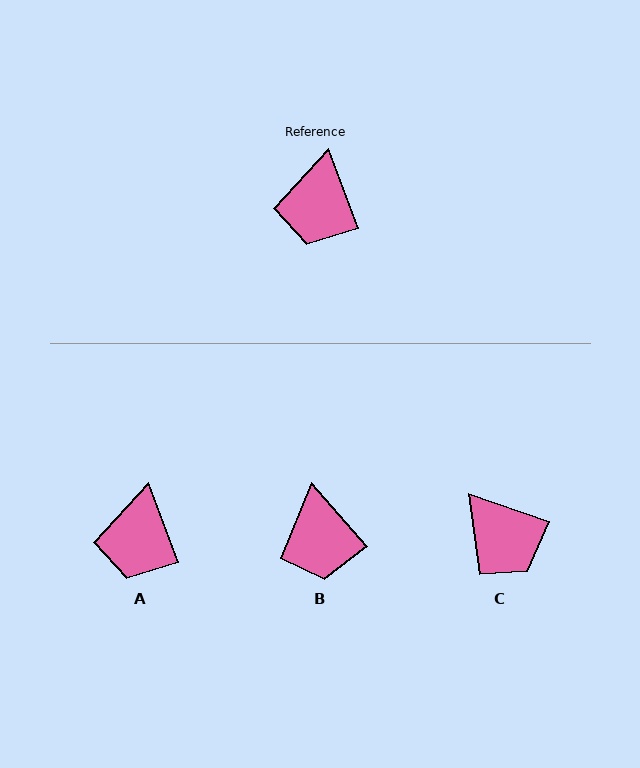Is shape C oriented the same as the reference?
No, it is off by about 51 degrees.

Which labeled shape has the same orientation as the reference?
A.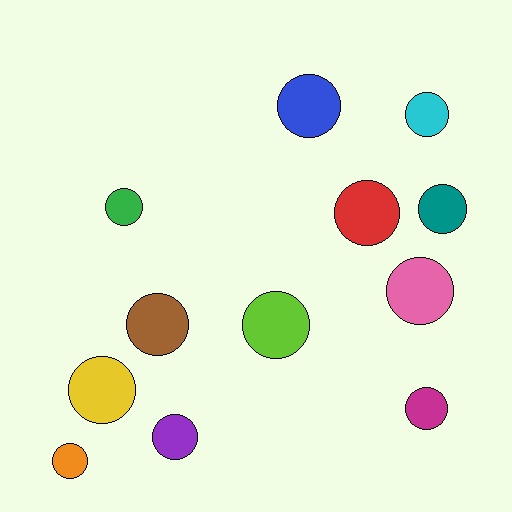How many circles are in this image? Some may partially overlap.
There are 12 circles.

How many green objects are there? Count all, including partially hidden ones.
There is 1 green object.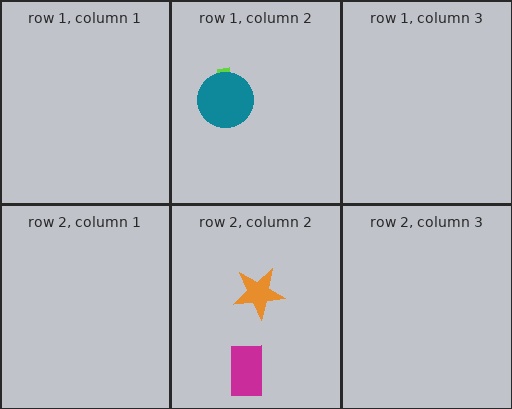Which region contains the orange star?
The row 2, column 2 region.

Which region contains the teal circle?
The row 1, column 2 region.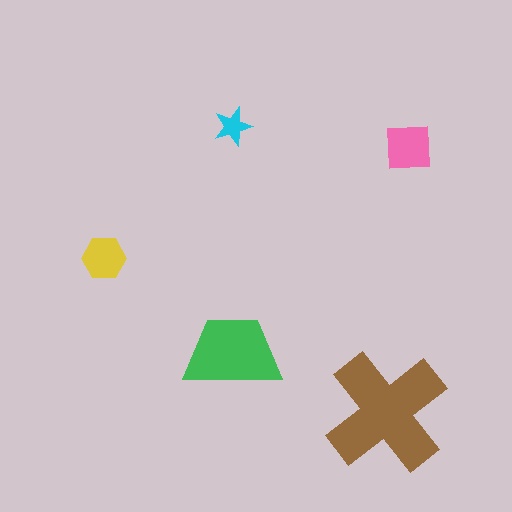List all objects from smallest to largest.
The cyan star, the yellow hexagon, the pink square, the green trapezoid, the brown cross.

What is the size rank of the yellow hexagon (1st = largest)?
4th.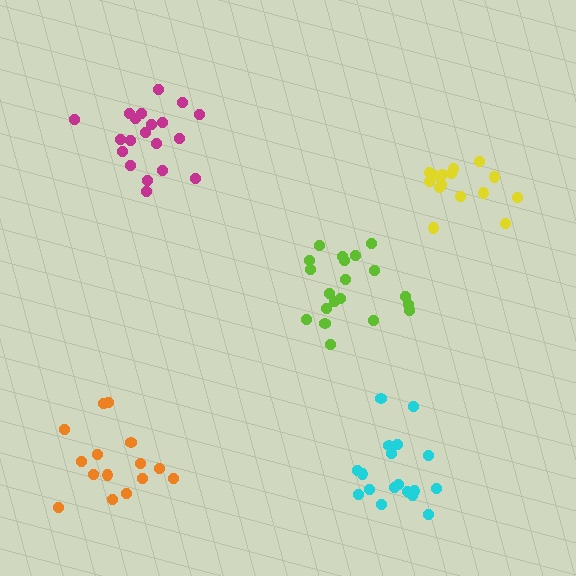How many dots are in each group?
Group 1: 20 dots, Group 2: 18 dots, Group 3: 15 dots, Group 4: 20 dots, Group 5: 15 dots (88 total).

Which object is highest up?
The magenta cluster is topmost.